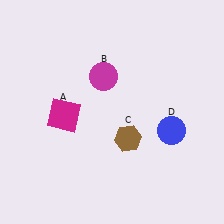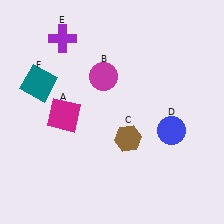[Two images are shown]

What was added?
A purple cross (E), a teal square (F) were added in Image 2.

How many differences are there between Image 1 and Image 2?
There are 2 differences between the two images.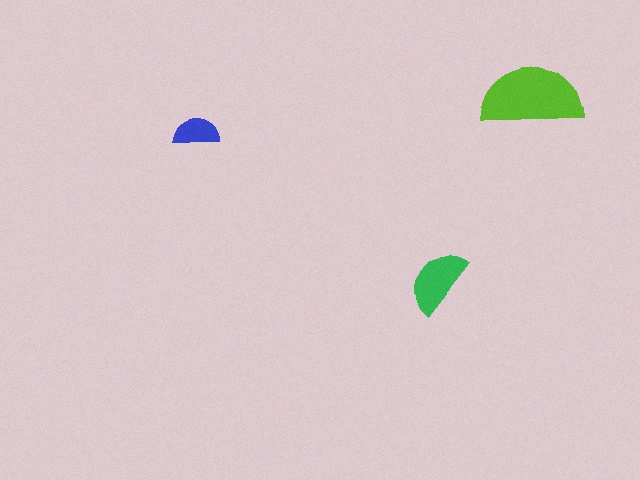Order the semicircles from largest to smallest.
the lime one, the green one, the blue one.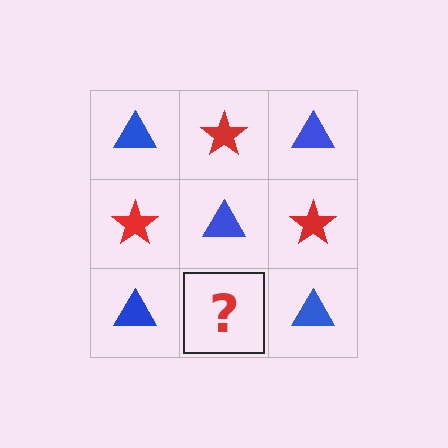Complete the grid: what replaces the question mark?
The question mark should be replaced with a red star.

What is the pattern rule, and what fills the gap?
The rule is that it alternates blue triangle and red star in a checkerboard pattern. The gap should be filled with a red star.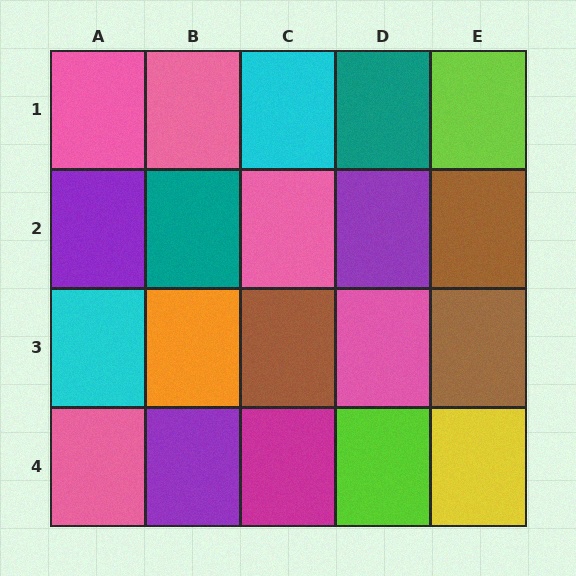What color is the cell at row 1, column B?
Pink.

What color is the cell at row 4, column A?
Pink.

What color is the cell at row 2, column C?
Pink.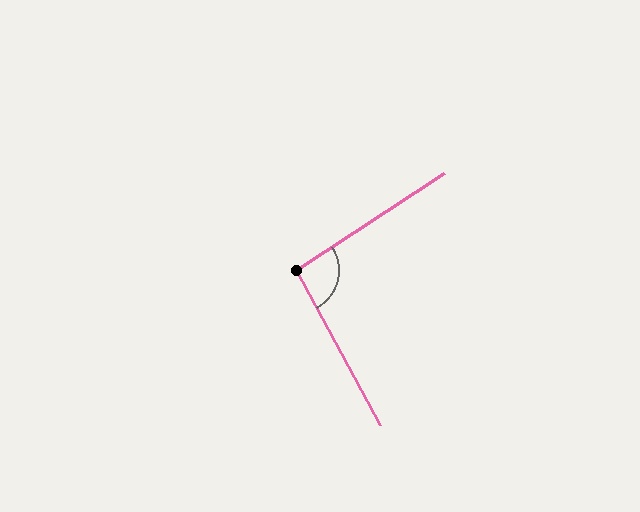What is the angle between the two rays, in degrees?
Approximately 94 degrees.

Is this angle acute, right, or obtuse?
It is approximately a right angle.